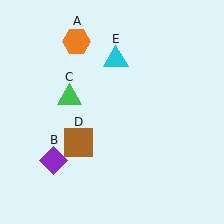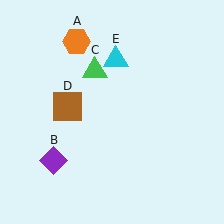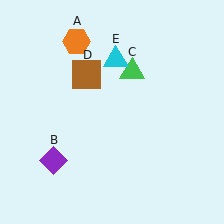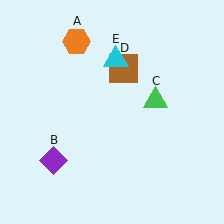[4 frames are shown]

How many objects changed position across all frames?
2 objects changed position: green triangle (object C), brown square (object D).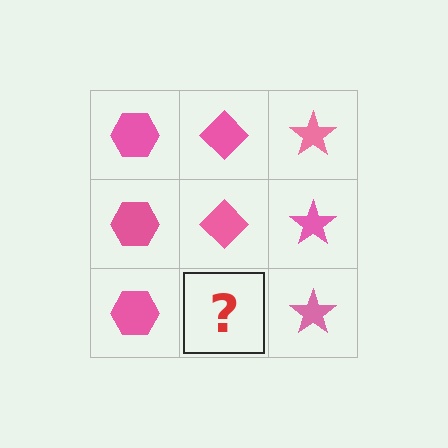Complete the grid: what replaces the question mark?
The question mark should be replaced with a pink diamond.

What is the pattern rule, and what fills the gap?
The rule is that each column has a consistent shape. The gap should be filled with a pink diamond.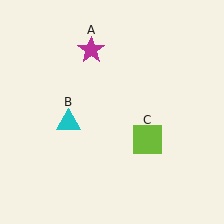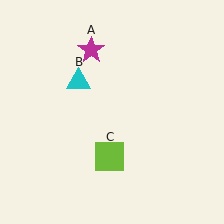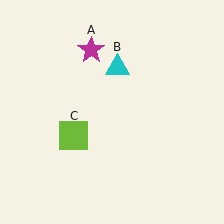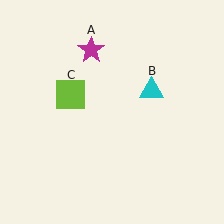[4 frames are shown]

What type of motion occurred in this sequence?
The cyan triangle (object B), lime square (object C) rotated clockwise around the center of the scene.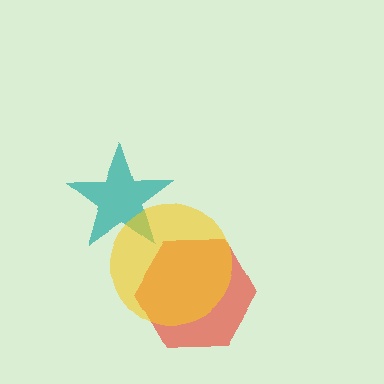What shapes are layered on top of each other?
The layered shapes are: a teal star, a red hexagon, a yellow circle.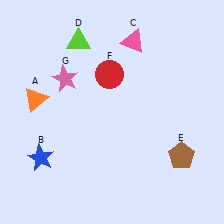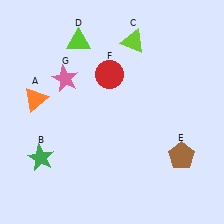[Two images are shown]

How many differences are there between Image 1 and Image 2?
There are 2 differences between the two images.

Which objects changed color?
B changed from blue to green. C changed from pink to lime.